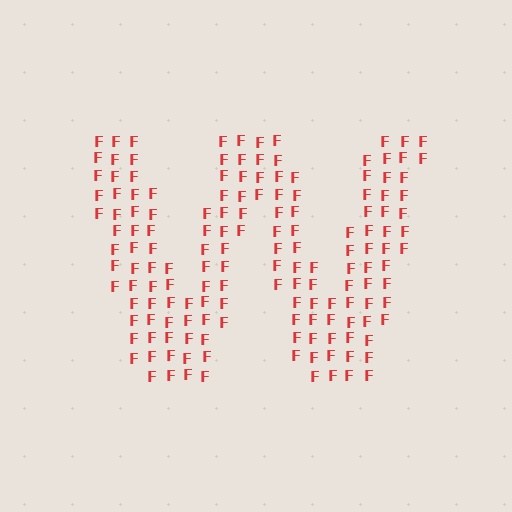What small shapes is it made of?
It is made of small letter F's.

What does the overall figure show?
The overall figure shows the letter W.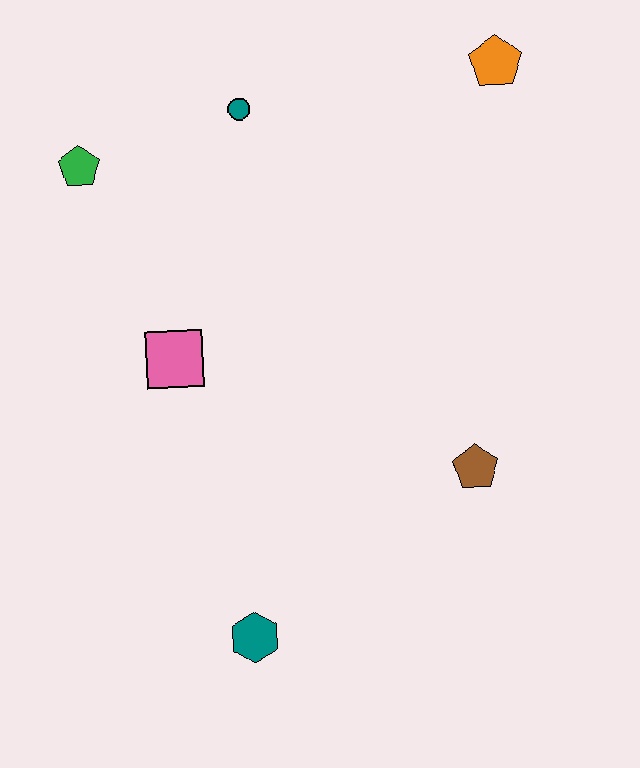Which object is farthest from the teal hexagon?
The orange pentagon is farthest from the teal hexagon.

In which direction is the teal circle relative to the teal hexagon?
The teal circle is above the teal hexagon.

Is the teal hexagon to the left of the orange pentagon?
Yes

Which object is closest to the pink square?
The green pentagon is closest to the pink square.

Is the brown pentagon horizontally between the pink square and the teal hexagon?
No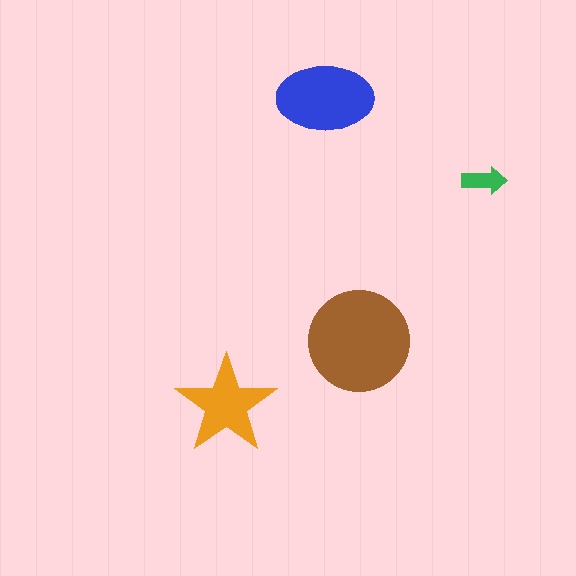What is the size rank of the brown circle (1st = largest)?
1st.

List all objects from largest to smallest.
The brown circle, the blue ellipse, the orange star, the green arrow.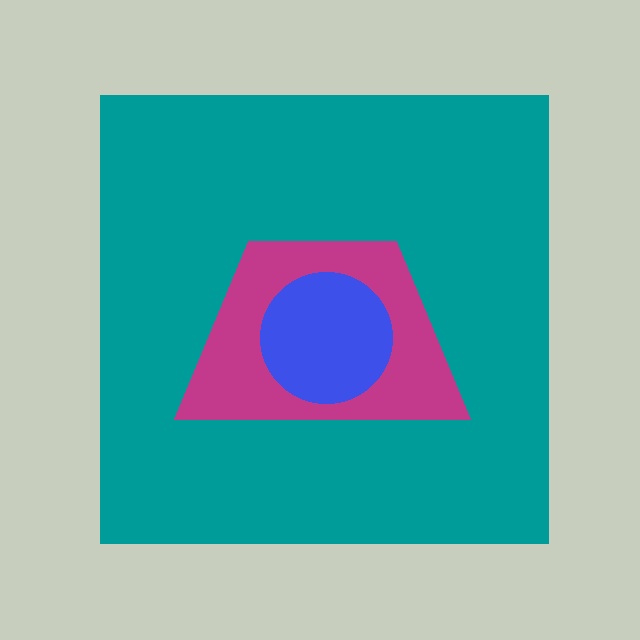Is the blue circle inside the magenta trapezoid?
Yes.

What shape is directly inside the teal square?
The magenta trapezoid.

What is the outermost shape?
The teal square.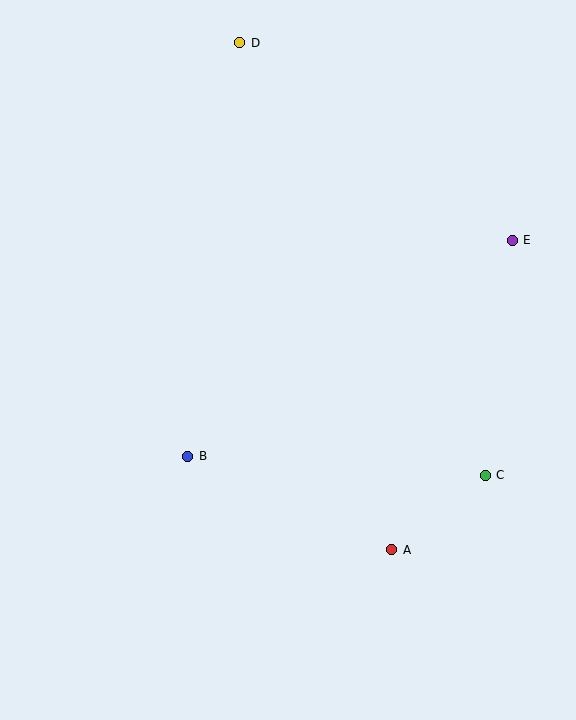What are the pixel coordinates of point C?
Point C is at (485, 475).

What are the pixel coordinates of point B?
Point B is at (188, 456).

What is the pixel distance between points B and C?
The distance between B and C is 298 pixels.